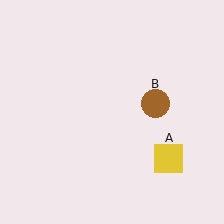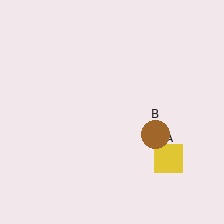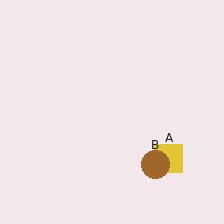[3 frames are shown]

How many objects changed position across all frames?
1 object changed position: brown circle (object B).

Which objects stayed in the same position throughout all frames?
Yellow square (object A) remained stationary.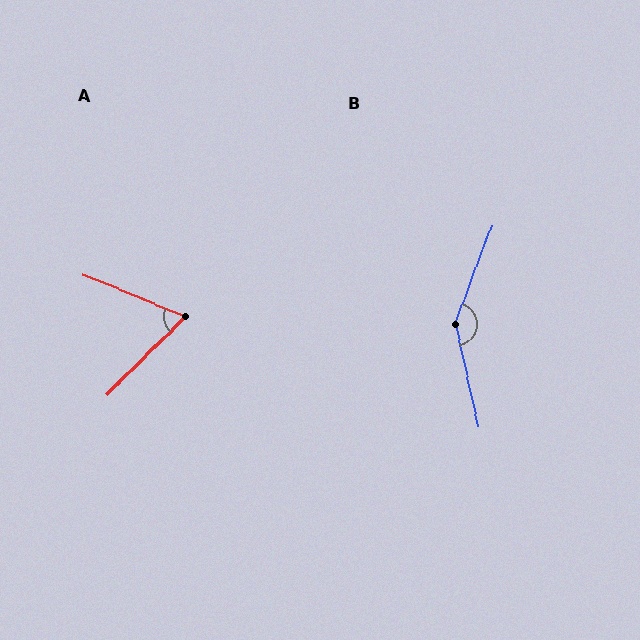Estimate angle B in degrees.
Approximately 147 degrees.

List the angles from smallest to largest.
A (67°), B (147°).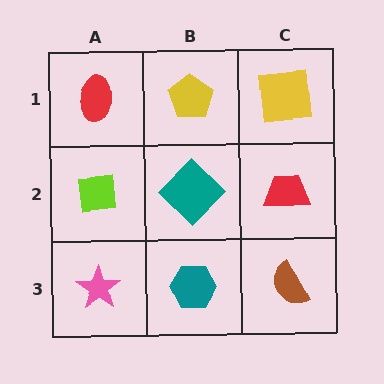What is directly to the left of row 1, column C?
A yellow pentagon.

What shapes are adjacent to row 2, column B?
A yellow pentagon (row 1, column B), a teal hexagon (row 3, column B), a lime square (row 2, column A), a red trapezoid (row 2, column C).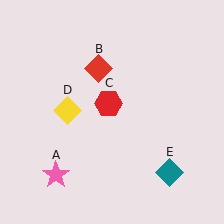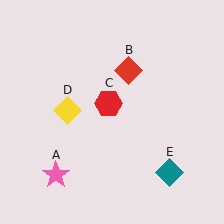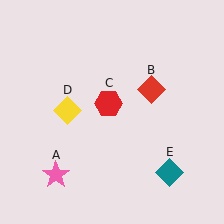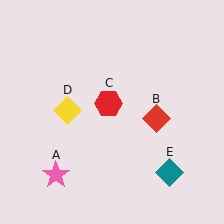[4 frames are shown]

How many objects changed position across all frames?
1 object changed position: red diamond (object B).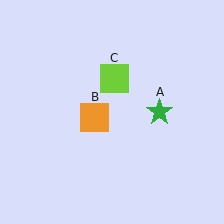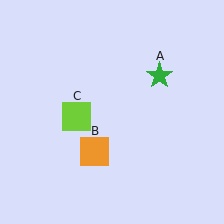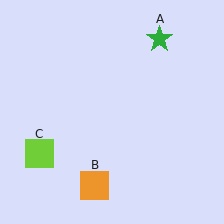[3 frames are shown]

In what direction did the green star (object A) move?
The green star (object A) moved up.